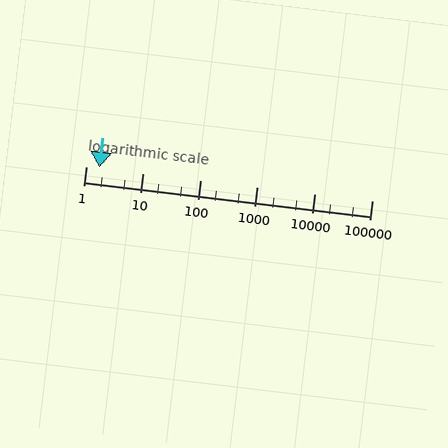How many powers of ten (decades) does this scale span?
The scale spans 5 decades, from 1 to 100000.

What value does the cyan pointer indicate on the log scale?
The pointer indicates approximately 1.7.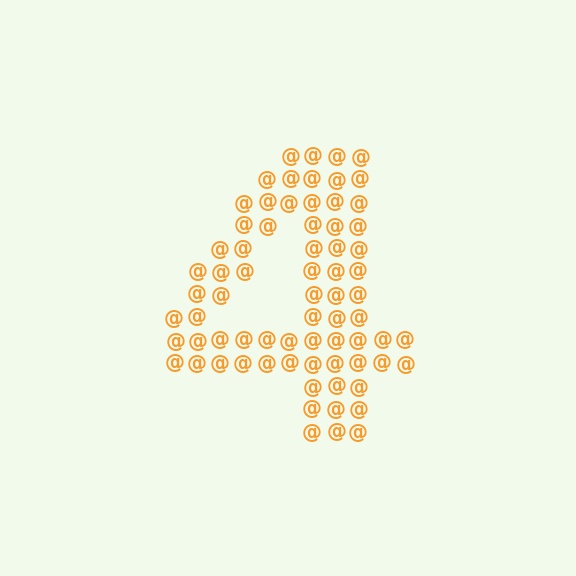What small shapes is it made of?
It is made of small at signs.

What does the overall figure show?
The overall figure shows the digit 4.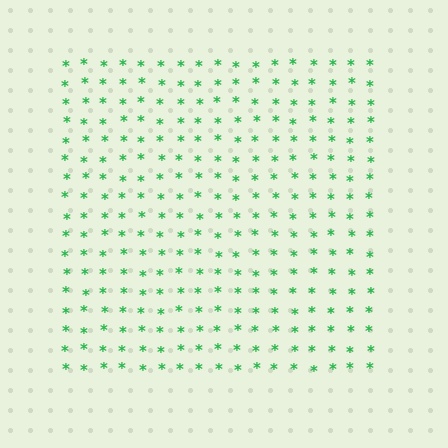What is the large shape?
The large shape is a square.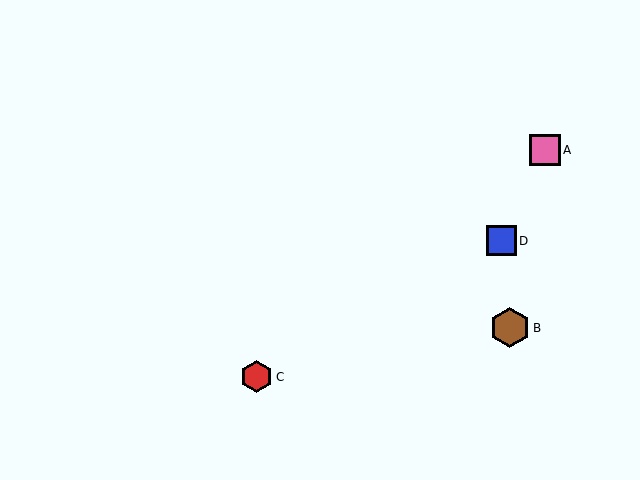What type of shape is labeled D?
Shape D is a blue square.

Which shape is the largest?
The brown hexagon (labeled B) is the largest.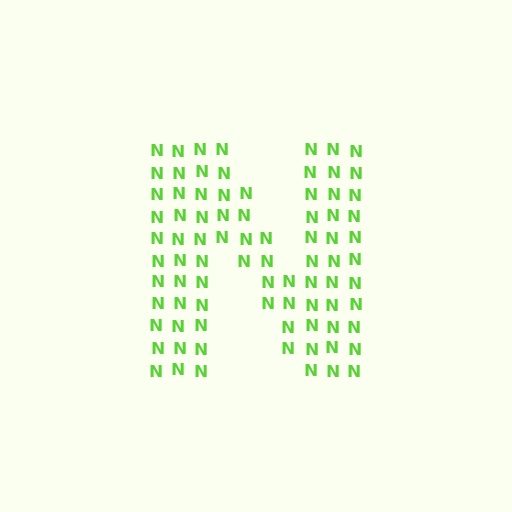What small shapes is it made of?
It is made of small letter N's.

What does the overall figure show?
The overall figure shows the letter N.